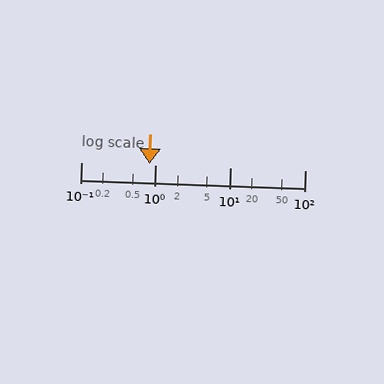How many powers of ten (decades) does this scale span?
The scale spans 3 decades, from 0.1 to 100.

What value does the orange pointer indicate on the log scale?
The pointer indicates approximately 0.82.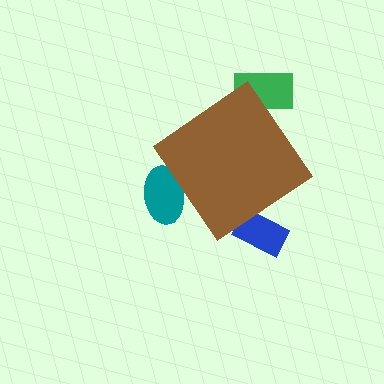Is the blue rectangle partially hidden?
Yes, the blue rectangle is partially hidden behind the brown diamond.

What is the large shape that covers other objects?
A brown diamond.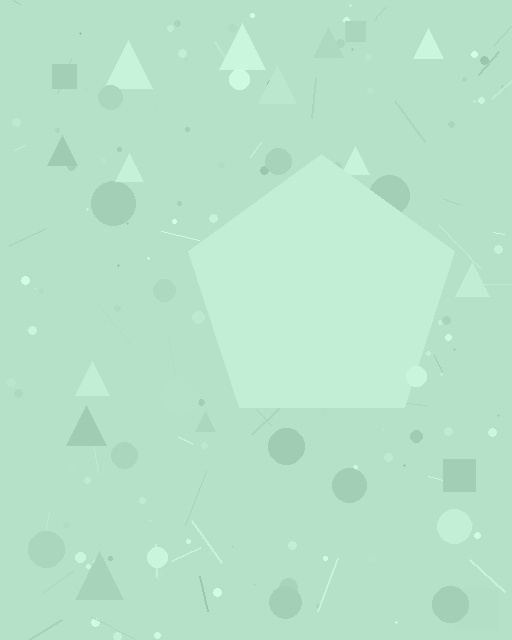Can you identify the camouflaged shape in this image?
The camouflaged shape is a pentagon.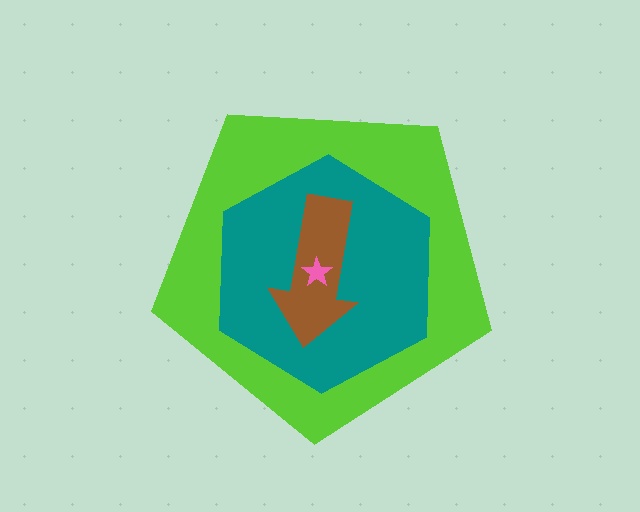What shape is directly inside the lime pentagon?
The teal hexagon.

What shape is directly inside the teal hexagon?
The brown arrow.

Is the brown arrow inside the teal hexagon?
Yes.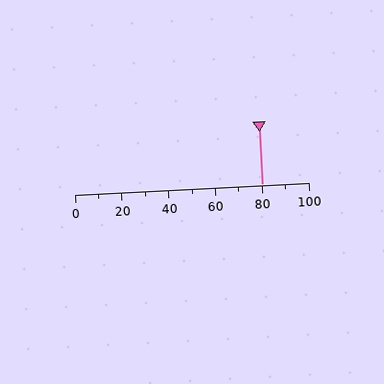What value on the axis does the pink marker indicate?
The marker indicates approximately 80.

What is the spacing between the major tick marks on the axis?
The major ticks are spaced 20 apart.